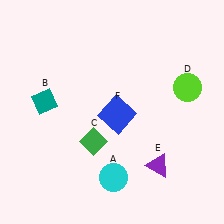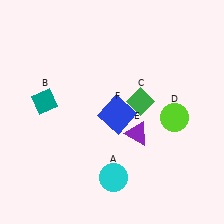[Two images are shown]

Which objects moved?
The objects that moved are: the green diamond (C), the lime circle (D), the purple triangle (E).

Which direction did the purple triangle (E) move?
The purple triangle (E) moved up.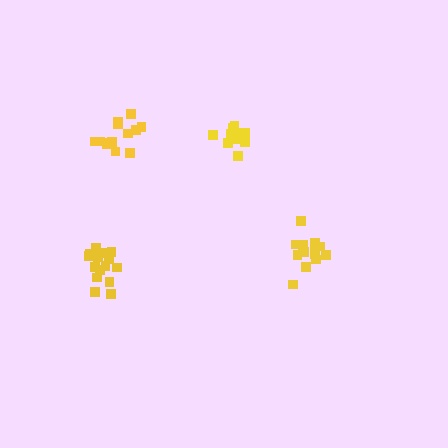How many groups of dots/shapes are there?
There are 4 groups.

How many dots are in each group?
Group 1: 16 dots, Group 2: 13 dots, Group 3: 11 dots, Group 4: 13 dots (53 total).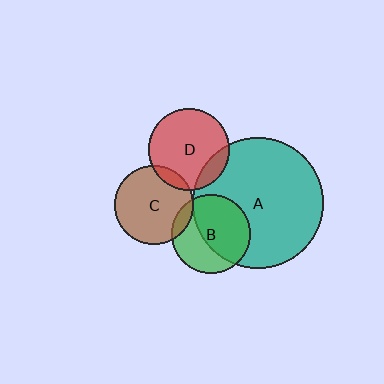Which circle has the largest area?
Circle A (teal).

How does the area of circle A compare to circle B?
Approximately 2.8 times.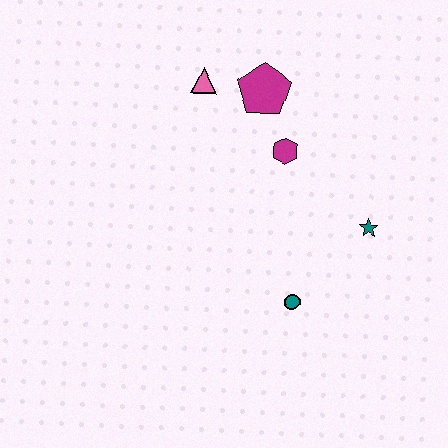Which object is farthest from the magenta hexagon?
The teal circle is farthest from the magenta hexagon.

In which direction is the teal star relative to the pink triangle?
The teal star is to the right of the pink triangle.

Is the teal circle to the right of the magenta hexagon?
Yes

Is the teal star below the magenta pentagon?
Yes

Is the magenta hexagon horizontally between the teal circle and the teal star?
No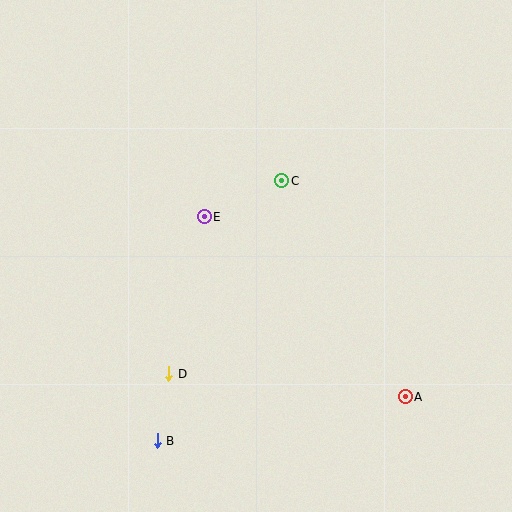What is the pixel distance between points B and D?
The distance between B and D is 68 pixels.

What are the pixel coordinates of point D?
Point D is at (169, 374).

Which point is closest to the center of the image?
Point E at (204, 217) is closest to the center.